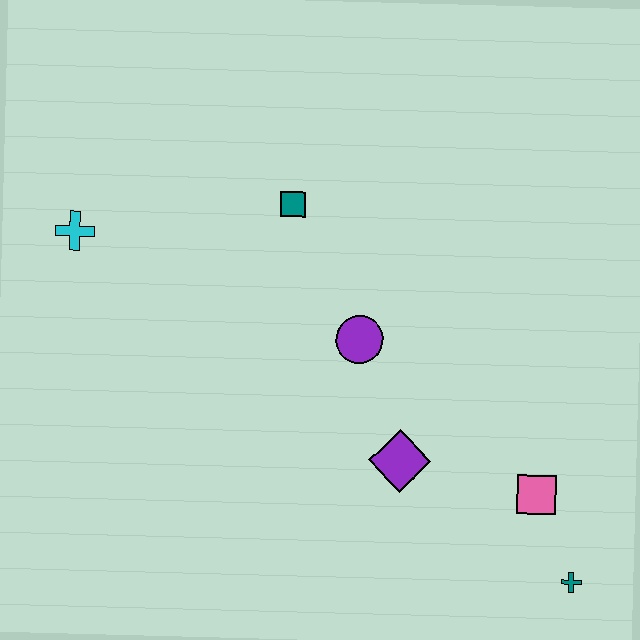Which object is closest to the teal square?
The purple circle is closest to the teal square.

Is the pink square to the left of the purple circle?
No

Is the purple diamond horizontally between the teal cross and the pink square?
No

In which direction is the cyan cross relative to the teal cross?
The cyan cross is to the left of the teal cross.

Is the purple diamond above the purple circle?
No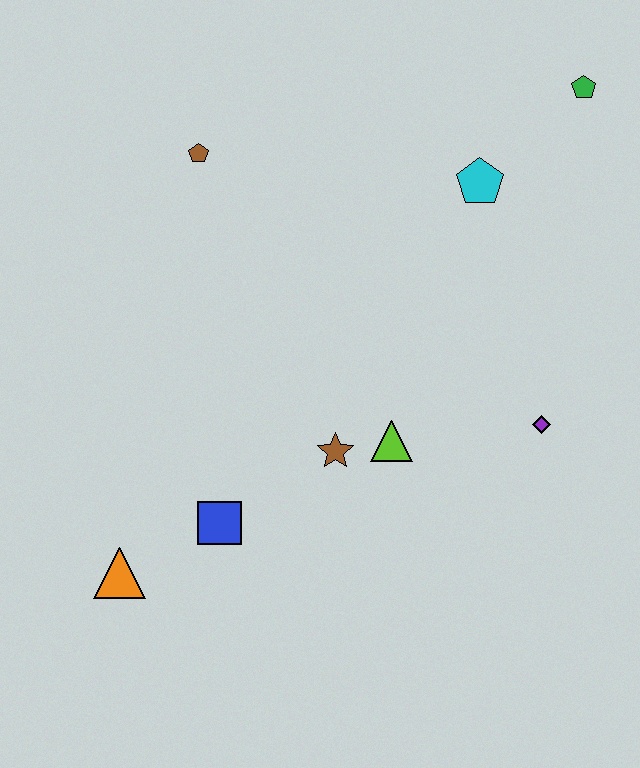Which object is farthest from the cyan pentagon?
The orange triangle is farthest from the cyan pentagon.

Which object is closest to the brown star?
The lime triangle is closest to the brown star.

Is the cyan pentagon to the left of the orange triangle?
No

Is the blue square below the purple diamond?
Yes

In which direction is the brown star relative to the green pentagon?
The brown star is below the green pentagon.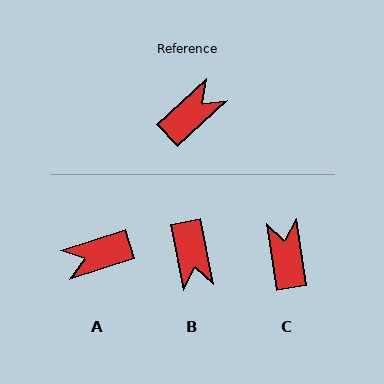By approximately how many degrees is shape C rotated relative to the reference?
Approximately 56 degrees counter-clockwise.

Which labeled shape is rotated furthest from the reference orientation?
A, about 155 degrees away.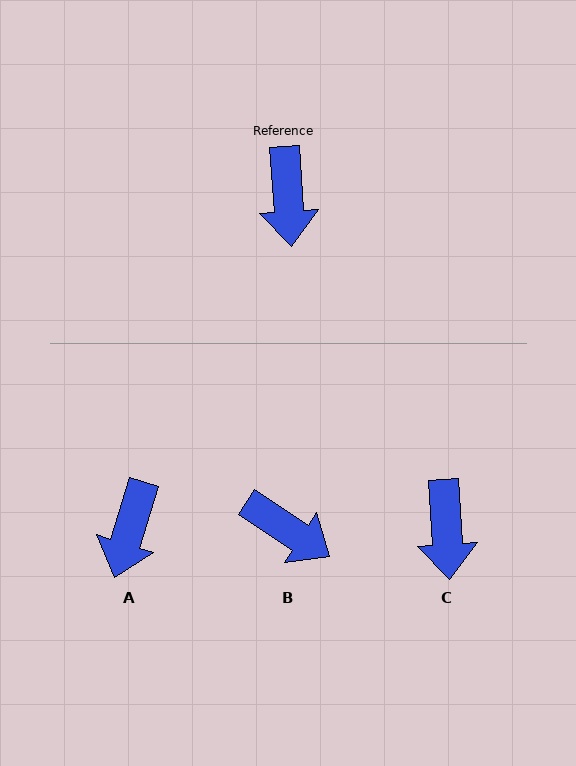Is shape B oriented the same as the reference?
No, it is off by about 53 degrees.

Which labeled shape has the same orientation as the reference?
C.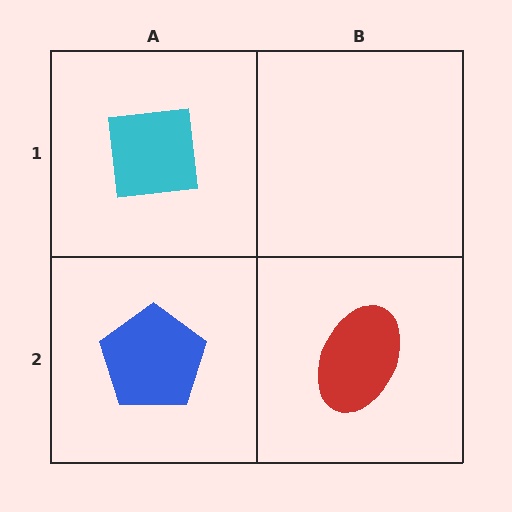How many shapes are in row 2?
2 shapes.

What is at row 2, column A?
A blue pentagon.